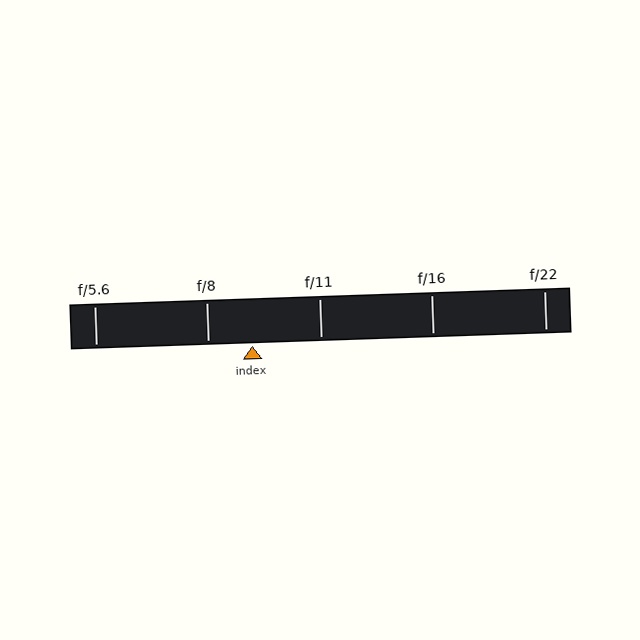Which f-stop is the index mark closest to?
The index mark is closest to f/8.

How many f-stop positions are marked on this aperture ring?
There are 5 f-stop positions marked.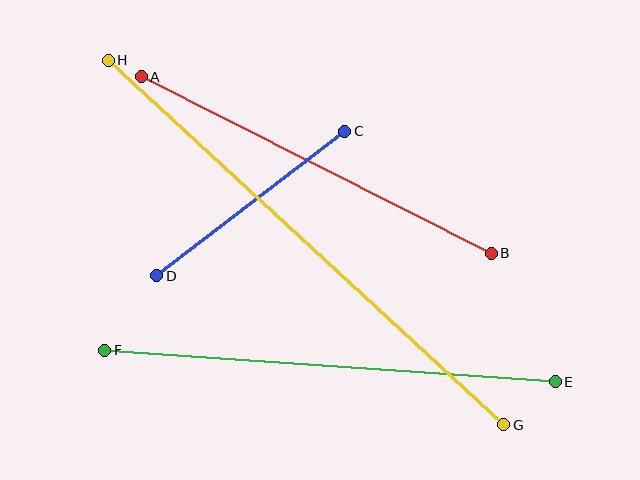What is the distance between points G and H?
The distance is approximately 538 pixels.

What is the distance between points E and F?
The distance is approximately 452 pixels.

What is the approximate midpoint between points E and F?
The midpoint is at approximately (330, 366) pixels.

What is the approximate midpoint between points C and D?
The midpoint is at approximately (251, 204) pixels.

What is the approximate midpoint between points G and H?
The midpoint is at approximately (306, 242) pixels.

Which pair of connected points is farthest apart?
Points G and H are farthest apart.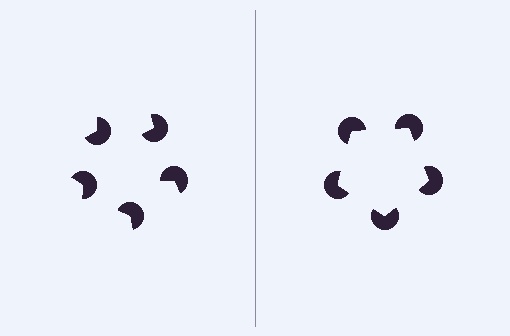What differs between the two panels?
The pac-man discs are positioned identically on both sides; only the wedge orientations differ. On the right they align to a pentagon; on the left they are misaligned.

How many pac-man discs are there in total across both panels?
10 — 5 on each side.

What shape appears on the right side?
An illusory pentagon.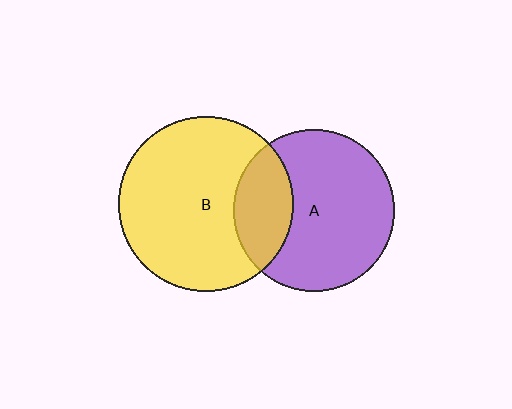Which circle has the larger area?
Circle B (yellow).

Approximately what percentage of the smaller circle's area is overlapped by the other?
Approximately 25%.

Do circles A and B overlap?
Yes.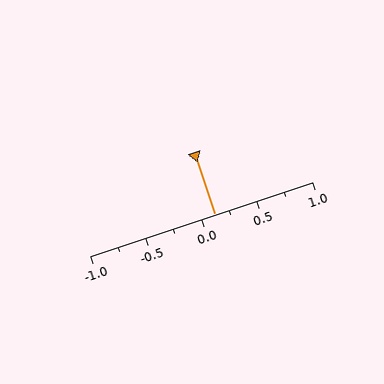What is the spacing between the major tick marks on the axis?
The major ticks are spaced 0.5 apart.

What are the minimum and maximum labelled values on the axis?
The axis runs from -1.0 to 1.0.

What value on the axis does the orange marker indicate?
The marker indicates approximately 0.12.